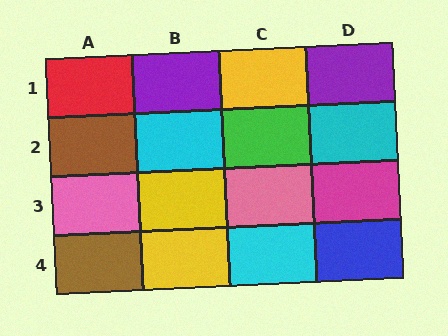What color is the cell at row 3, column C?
Pink.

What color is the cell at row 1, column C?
Yellow.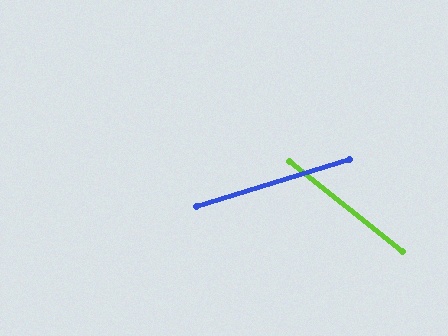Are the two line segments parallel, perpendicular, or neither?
Neither parallel nor perpendicular — they differ by about 56°.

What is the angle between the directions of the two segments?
Approximately 56 degrees.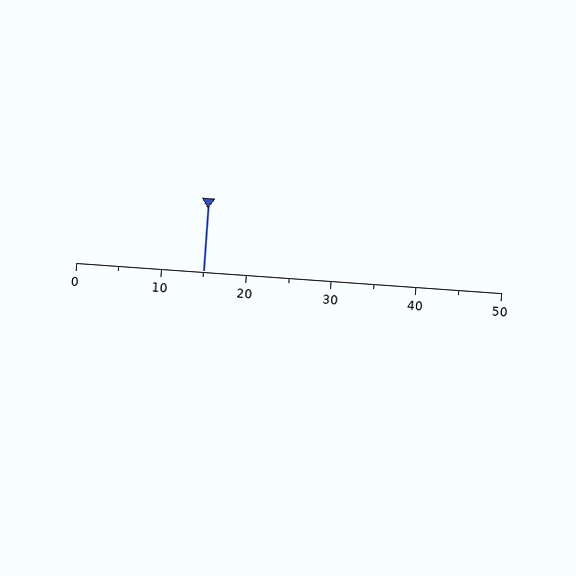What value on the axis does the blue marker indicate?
The marker indicates approximately 15.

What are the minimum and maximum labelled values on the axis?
The axis runs from 0 to 50.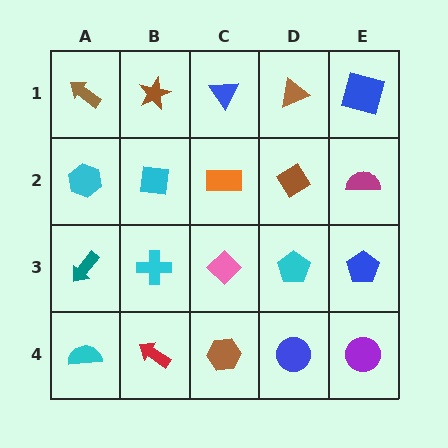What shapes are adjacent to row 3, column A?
A cyan hexagon (row 2, column A), a cyan semicircle (row 4, column A), a cyan cross (row 3, column B).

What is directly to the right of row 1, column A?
A brown star.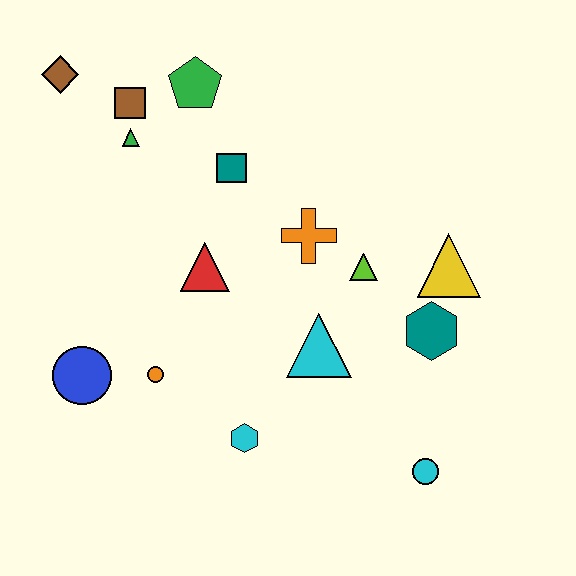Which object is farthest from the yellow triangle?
The brown diamond is farthest from the yellow triangle.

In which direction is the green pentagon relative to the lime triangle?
The green pentagon is above the lime triangle.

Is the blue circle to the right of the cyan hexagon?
No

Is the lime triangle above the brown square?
No